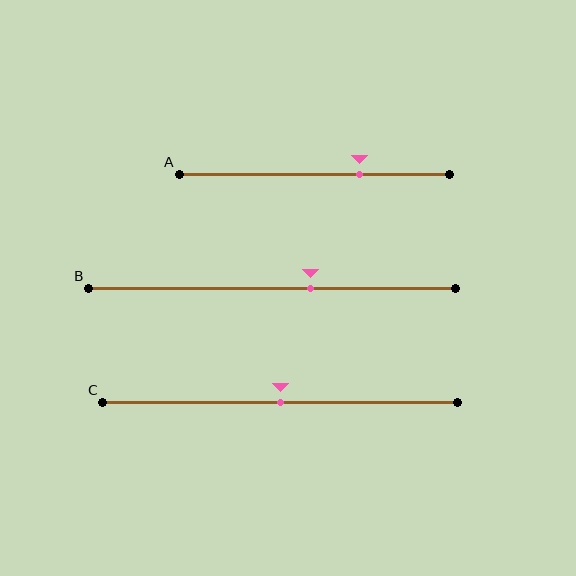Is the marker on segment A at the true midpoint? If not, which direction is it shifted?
No, the marker on segment A is shifted to the right by about 17% of the segment length.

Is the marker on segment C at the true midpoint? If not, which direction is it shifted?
Yes, the marker on segment C is at the true midpoint.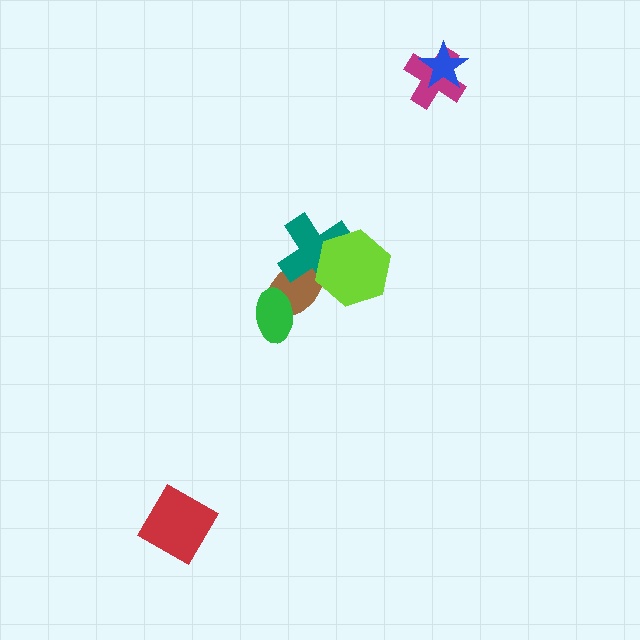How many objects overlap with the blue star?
1 object overlaps with the blue star.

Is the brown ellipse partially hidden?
Yes, it is partially covered by another shape.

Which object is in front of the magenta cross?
The blue star is in front of the magenta cross.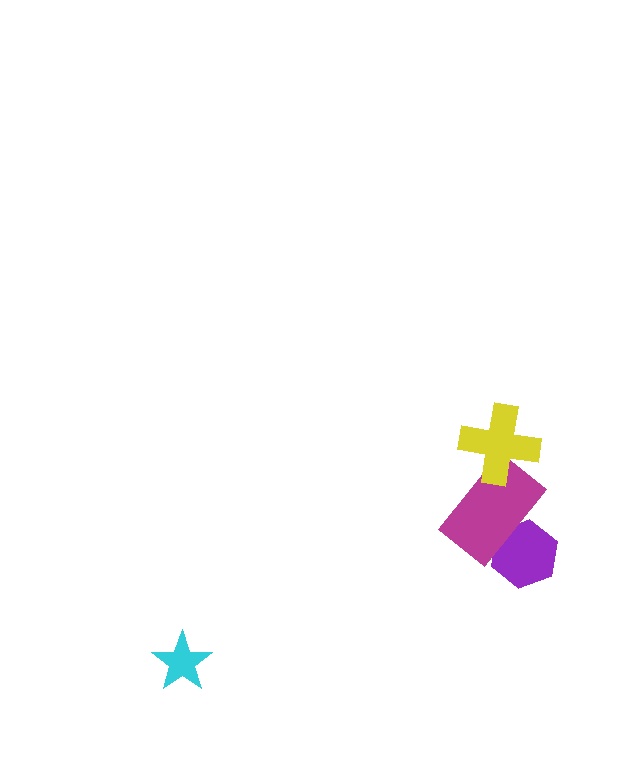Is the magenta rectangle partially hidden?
Yes, it is partially covered by another shape.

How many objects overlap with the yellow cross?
1 object overlaps with the yellow cross.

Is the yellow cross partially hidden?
No, no other shape covers it.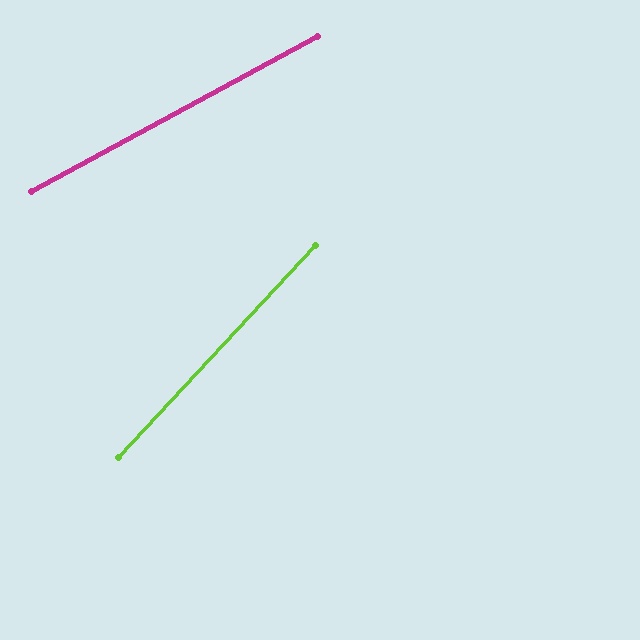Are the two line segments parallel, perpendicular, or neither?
Neither parallel nor perpendicular — they differ by about 19°.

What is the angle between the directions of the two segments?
Approximately 19 degrees.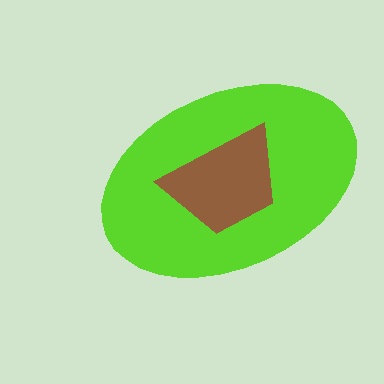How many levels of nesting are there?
2.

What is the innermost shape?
The brown trapezoid.